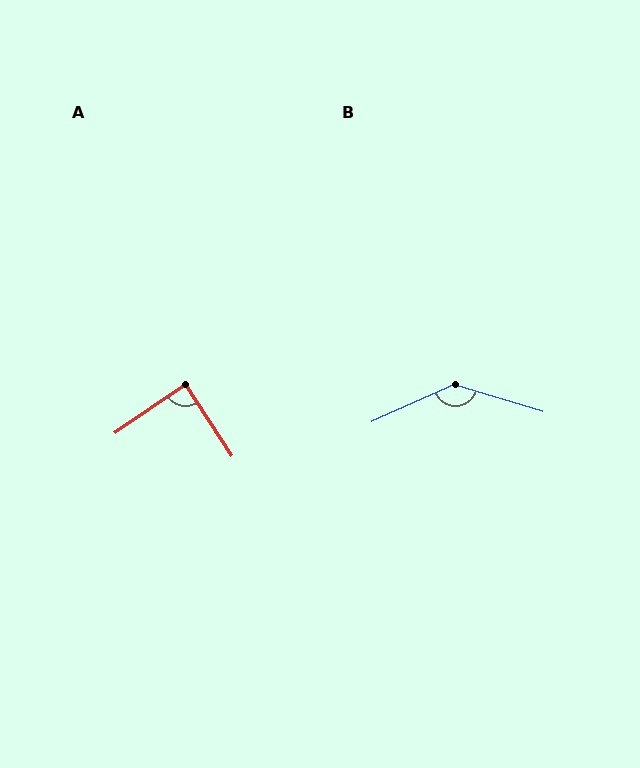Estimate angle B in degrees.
Approximately 139 degrees.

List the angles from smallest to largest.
A (88°), B (139°).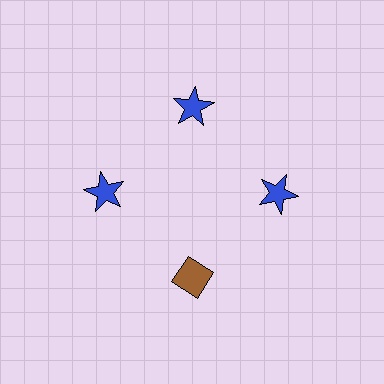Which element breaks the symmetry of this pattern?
The brown diamond at roughly the 6 o'clock position breaks the symmetry. All other shapes are blue stars.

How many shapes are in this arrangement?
There are 4 shapes arranged in a ring pattern.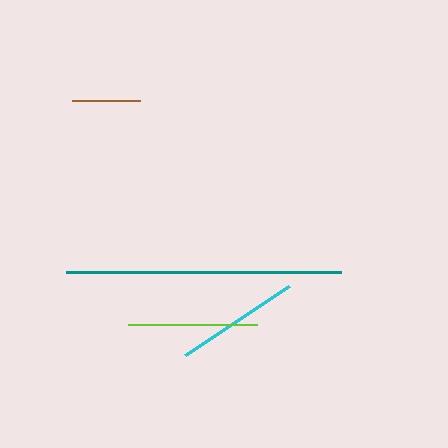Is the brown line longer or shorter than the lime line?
The lime line is longer than the brown line.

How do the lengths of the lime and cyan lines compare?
The lime and cyan lines are approximately the same length.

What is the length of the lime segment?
The lime segment is approximately 129 pixels long.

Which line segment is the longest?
The teal line is the longest at approximately 274 pixels.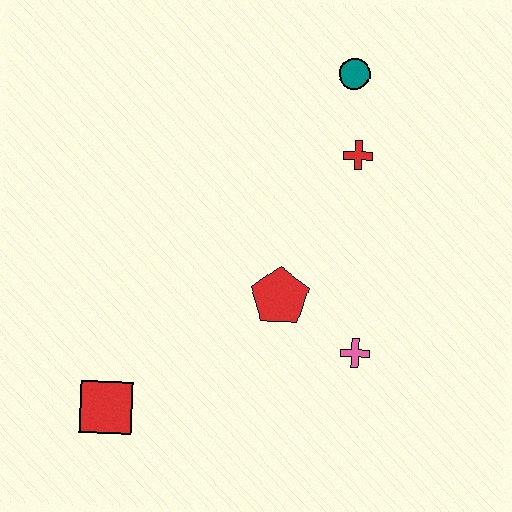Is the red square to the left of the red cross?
Yes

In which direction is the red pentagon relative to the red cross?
The red pentagon is below the red cross.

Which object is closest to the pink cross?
The red pentagon is closest to the pink cross.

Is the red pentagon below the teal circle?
Yes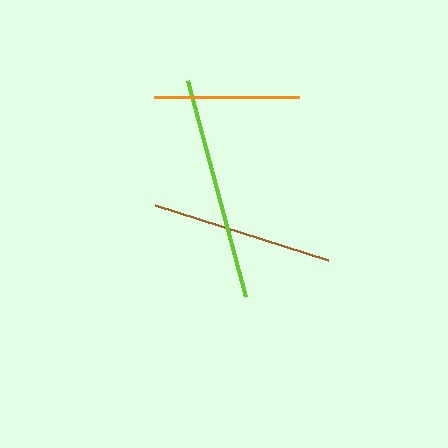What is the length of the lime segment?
The lime segment is approximately 224 pixels long.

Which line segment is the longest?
The lime line is the longest at approximately 224 pixels.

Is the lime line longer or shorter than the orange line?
The lime line is longer than the orange line.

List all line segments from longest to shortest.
From longest to shortest: lime, brown, orange.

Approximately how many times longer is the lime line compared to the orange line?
The lime line is approximately 1.5 times the length of the orange line.